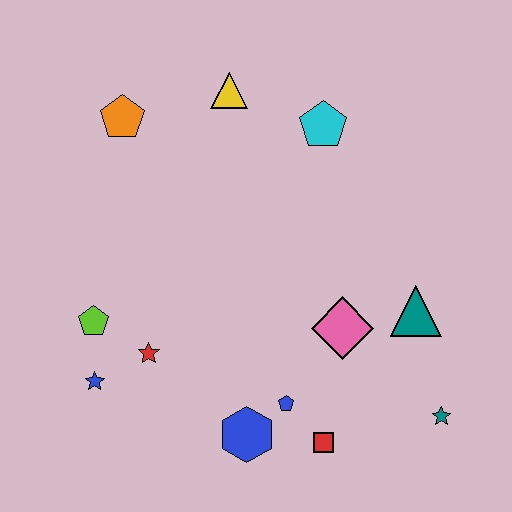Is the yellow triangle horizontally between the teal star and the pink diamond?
No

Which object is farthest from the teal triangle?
The orange pentagon is farthest from the teal triangle.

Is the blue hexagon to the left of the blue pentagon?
Yes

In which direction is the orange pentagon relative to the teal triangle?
The orange pentagon is to the left of the teal triangle.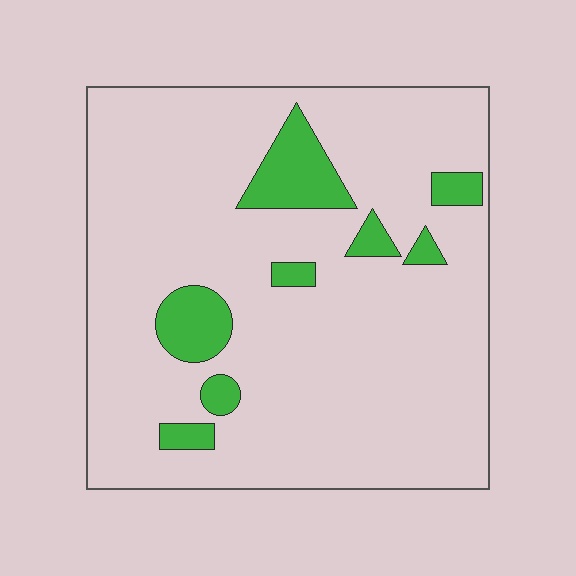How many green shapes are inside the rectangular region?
8.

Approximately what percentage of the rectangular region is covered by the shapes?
Approximately 10%.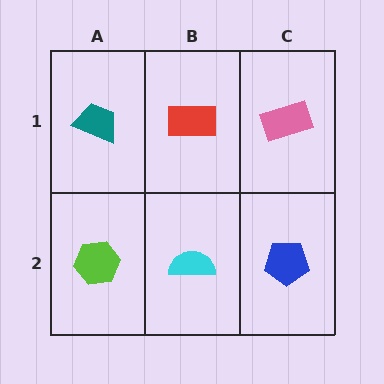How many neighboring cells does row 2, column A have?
2.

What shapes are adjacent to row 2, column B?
A red rectangle (row 1, column B), a lime hexagon (row 2, column A), a blue pentagon (row 2, column C).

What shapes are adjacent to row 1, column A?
A lime hexagon (row 2, column A), a red rectangle (row 1, column B).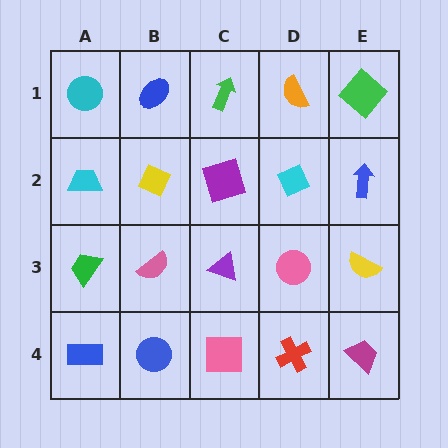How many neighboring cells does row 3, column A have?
3.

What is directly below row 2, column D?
A pink circle.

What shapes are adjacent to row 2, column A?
A cyan circle (row 1, column A), a green trapezoid (row 3, column A), a yellow diamond (row 2, column B).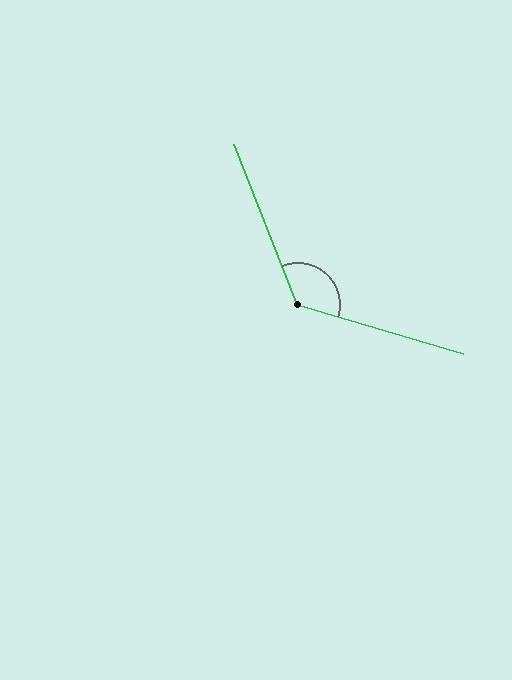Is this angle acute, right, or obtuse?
It is obtuse.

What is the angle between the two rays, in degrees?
Approximately 128 degrees.